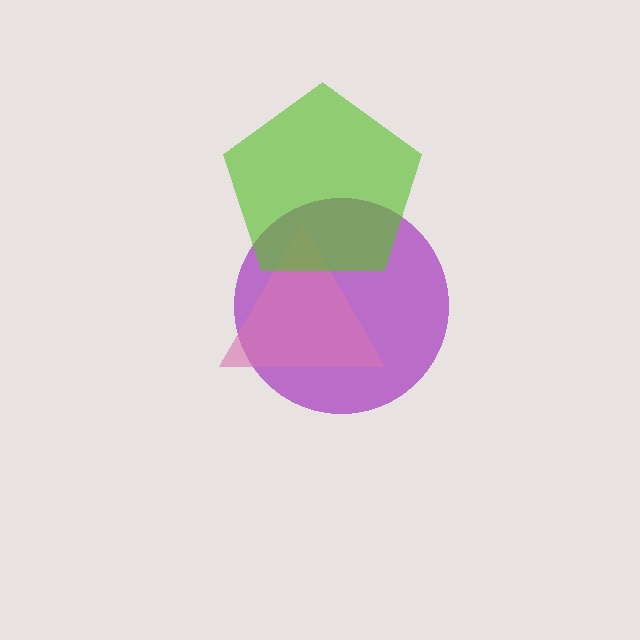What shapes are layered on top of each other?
The layered shapes are: a purple circle, a pink triangle, a lime pentagon.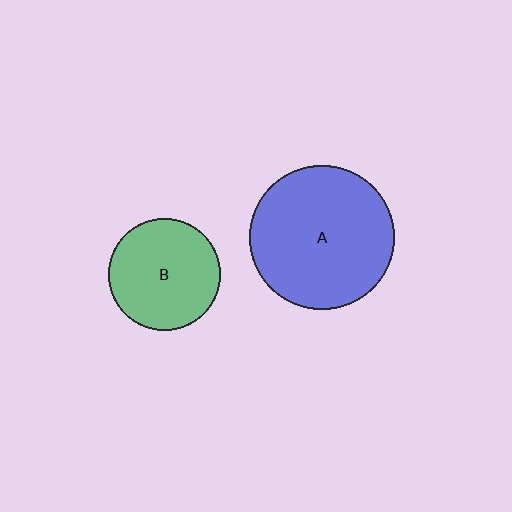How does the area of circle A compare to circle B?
Approximately 1.7 times.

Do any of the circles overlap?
No, none of the circles overlap.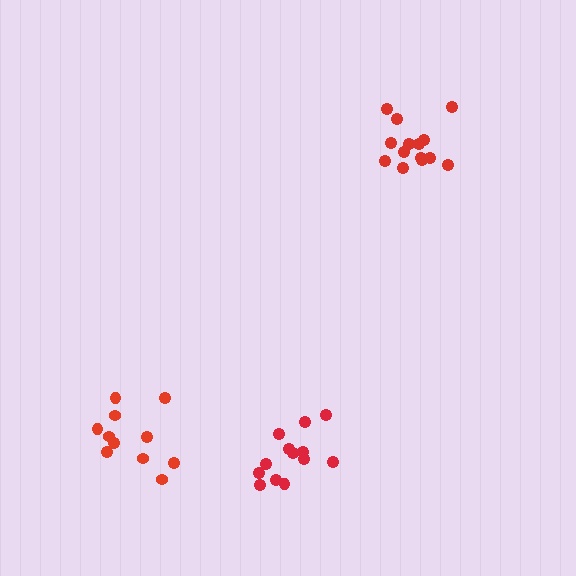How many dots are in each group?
Group 1: 11 dots, Group 2: 13 dots, Group 3: 14 dots (38 total).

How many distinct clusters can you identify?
There are 3 distinct clusters.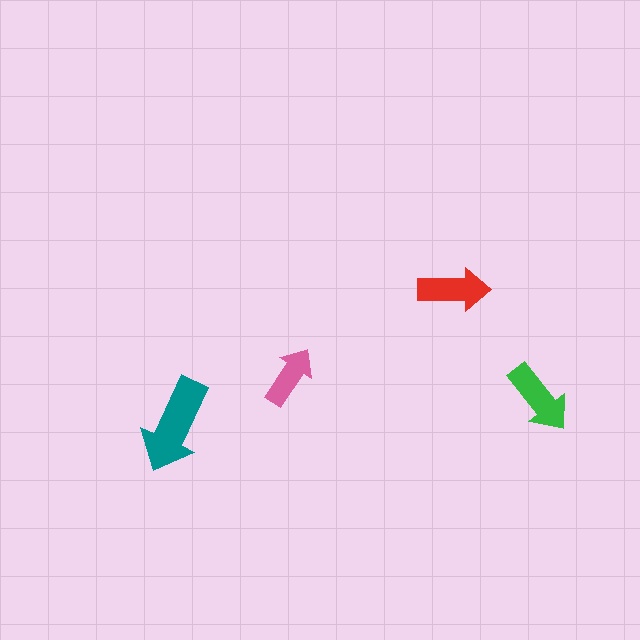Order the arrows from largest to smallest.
the teal one, the green one, the red one, the pink one.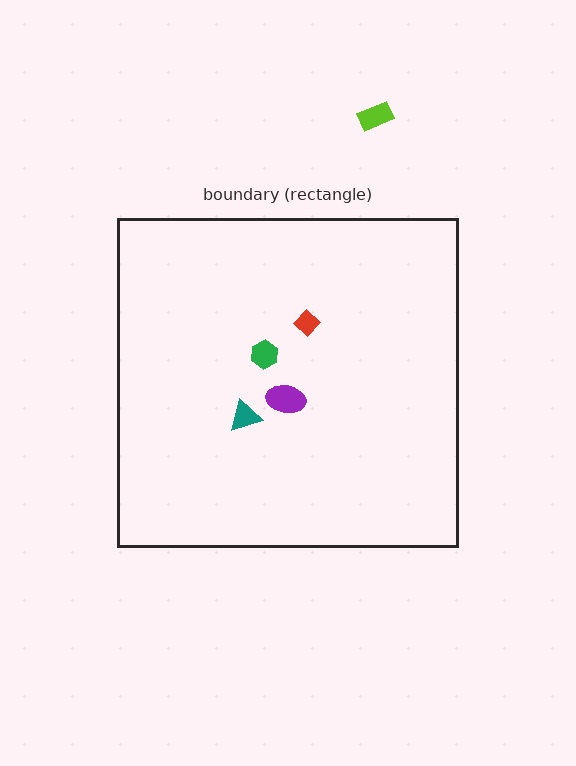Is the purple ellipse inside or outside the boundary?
Inside.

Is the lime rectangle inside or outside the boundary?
Outside.